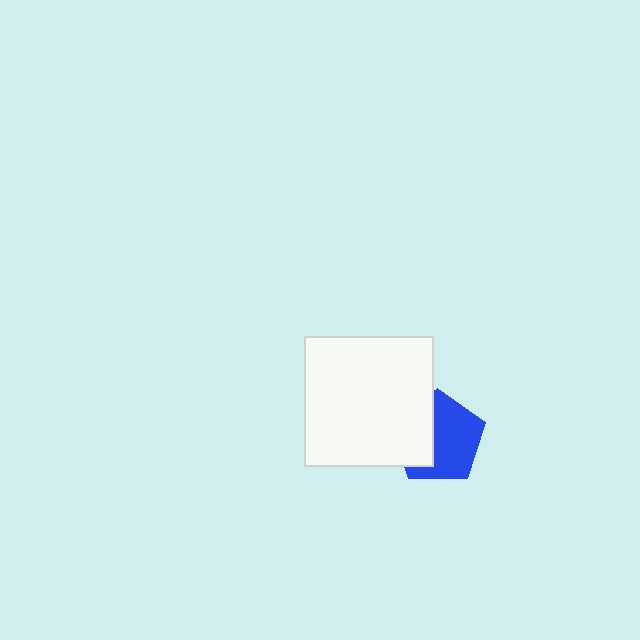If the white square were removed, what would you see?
You would see the complete blue pentagon.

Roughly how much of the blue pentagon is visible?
About half of it is visible (roughly 62%).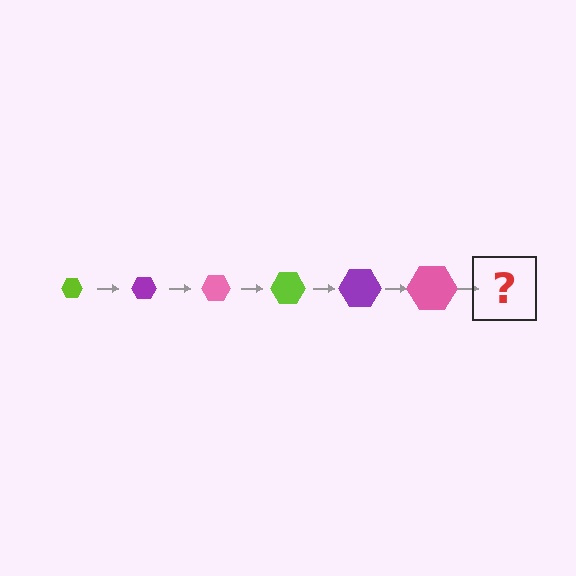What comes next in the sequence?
The next element should be a lime hexagon, larger than the previous one.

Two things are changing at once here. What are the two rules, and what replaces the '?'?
The two rules are that the hexagon grows larger each step and the color cycles through lime, purple, and pink. The '?' should be a lime hexagon, larger than the previous one.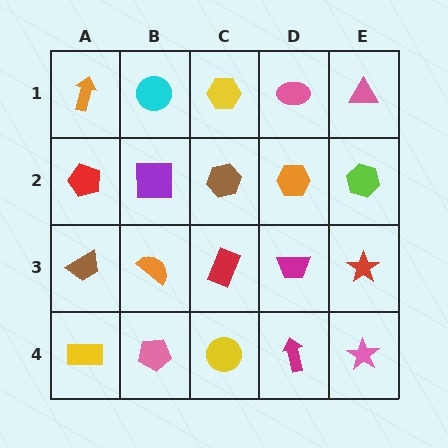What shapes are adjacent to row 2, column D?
A pink ellipse (row 1, column D), a magenta trapezoid (row 3, column D), a brown hexagon (row 2, column C), a lime hexagon (row 2, column E).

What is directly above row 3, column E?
A lime hexagon.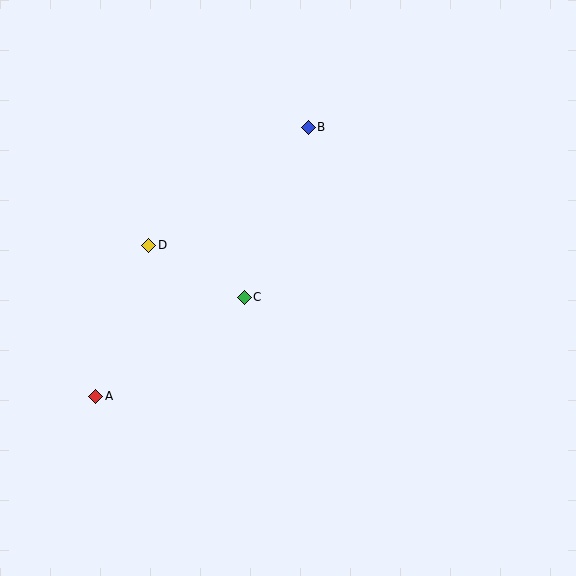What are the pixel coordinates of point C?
Point C is at (244, 297).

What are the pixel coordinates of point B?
Point B is at (308, 127).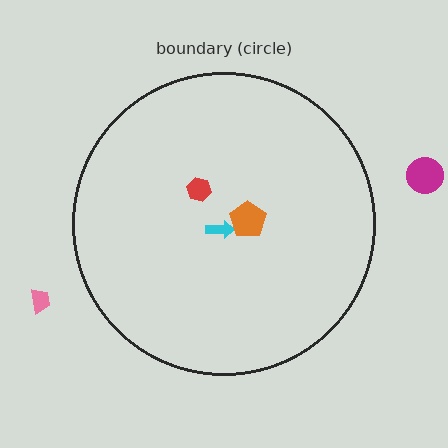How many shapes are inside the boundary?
3 inside, 2 outside.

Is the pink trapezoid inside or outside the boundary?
Outside.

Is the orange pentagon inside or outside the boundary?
Inside.